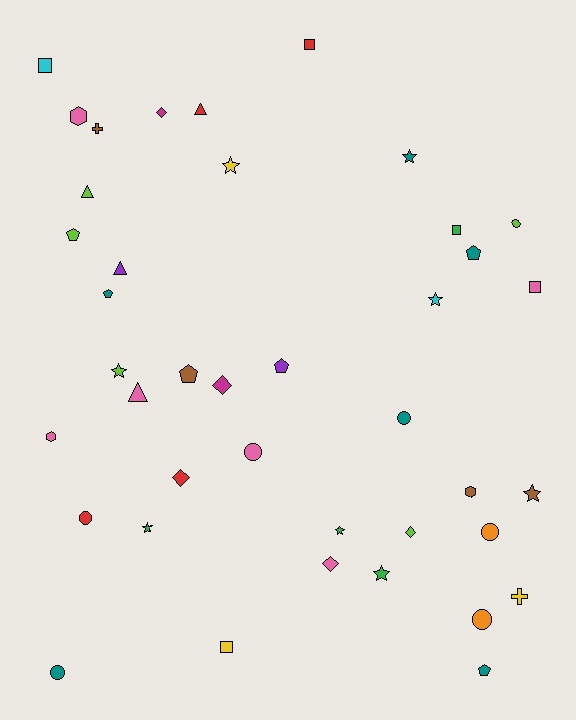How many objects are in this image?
There are 40 objects.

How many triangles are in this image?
There are 4 triangles.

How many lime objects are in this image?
There are 5 lime objects.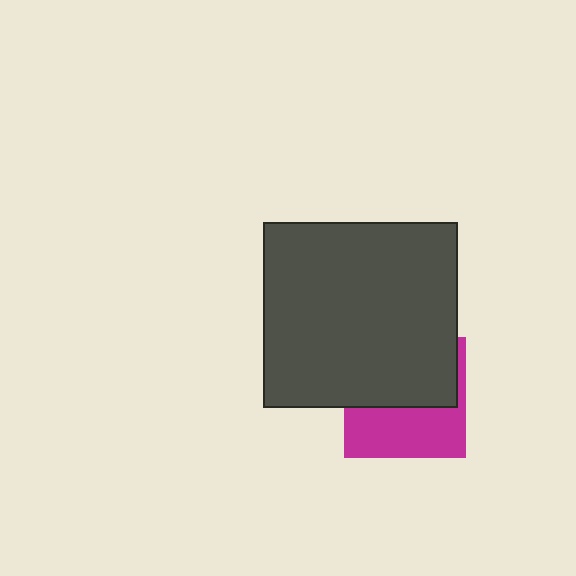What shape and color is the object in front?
The object in front is a dark gray rectangle.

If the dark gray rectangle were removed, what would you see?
You would see the complete magenta square.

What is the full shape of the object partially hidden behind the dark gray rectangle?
The partially hidden object is a magenta square.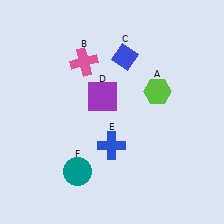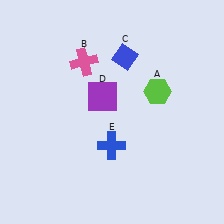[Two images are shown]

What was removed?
The teal circle (F) was removed in Image 2.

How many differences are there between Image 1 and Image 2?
There is 1 difference between the two images.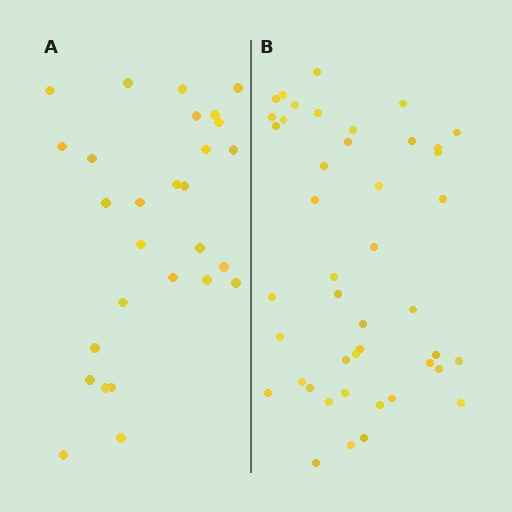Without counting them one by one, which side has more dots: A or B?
Region B (the right region) has more dots.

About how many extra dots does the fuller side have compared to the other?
Region B has approximately 15 more dots than region A.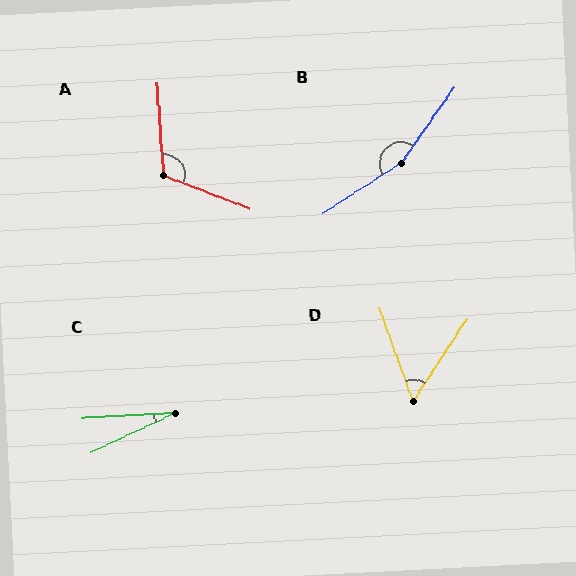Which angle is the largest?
B, at approximately 158 degrees.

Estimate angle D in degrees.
Approximately 53 degrees.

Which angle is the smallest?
C, at approximately 22 degrees.